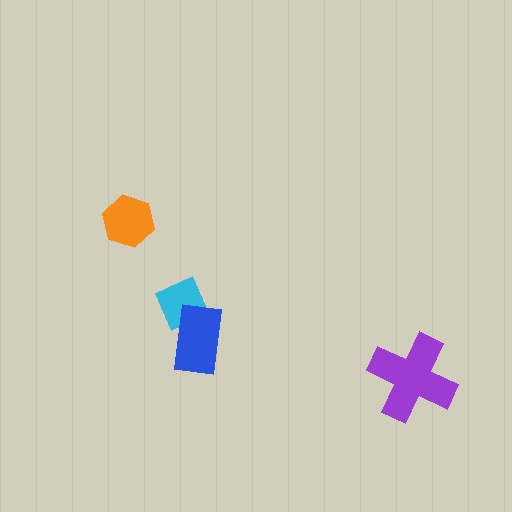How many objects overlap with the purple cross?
0 objects overlap with the purple cross.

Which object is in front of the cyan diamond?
The blue rectangle is in front of the cyan diamond.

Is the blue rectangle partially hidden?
No, no other shape covers it.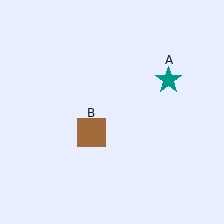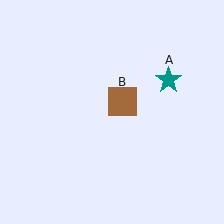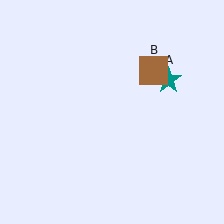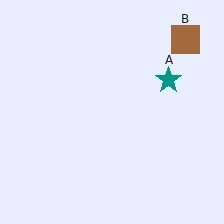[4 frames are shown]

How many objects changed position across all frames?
1 object changed position: brown square (object B).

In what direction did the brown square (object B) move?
The brown square (object B) moved up and to the right.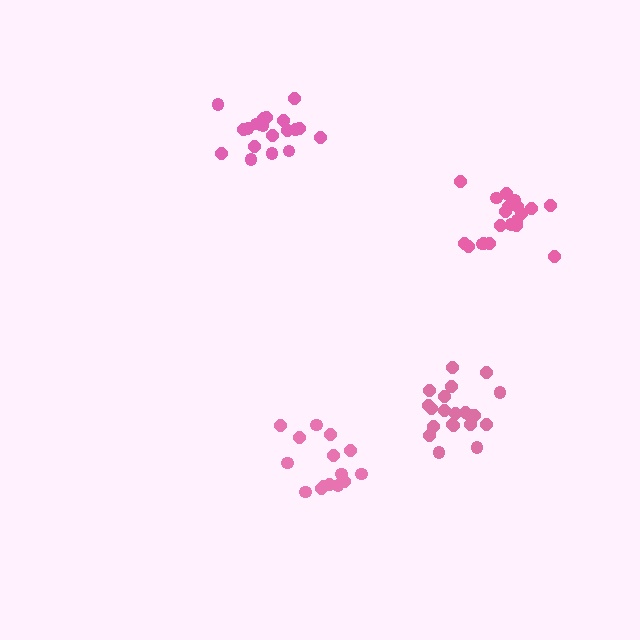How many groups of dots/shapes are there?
There are 4 groups.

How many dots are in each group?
Group 1: 15 dots, Group 2: 20 dots, Group 3: 21 dots, Group 4: 20 dots (76 total).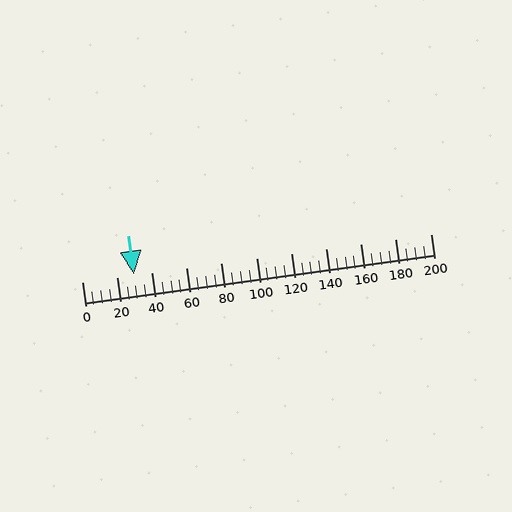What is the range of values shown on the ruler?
The ruler shows values from 0 to 200.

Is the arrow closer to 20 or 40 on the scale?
The arrow is closer to 40.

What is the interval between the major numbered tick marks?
The major tick marks are spaced 20 units apart.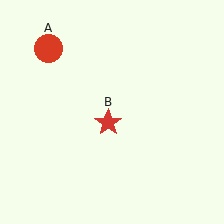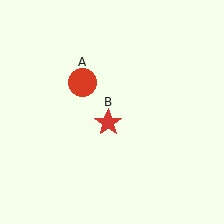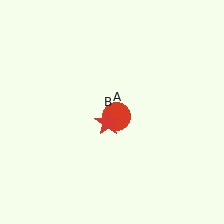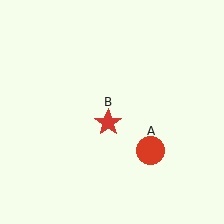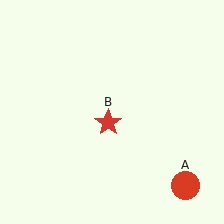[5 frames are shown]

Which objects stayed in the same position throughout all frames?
Red star (object B) remained stationary.